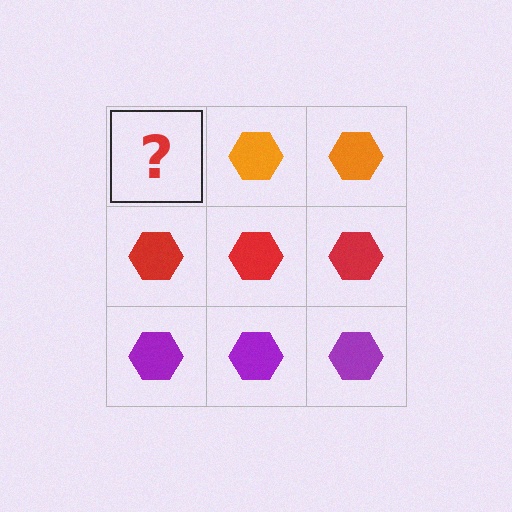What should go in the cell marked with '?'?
The missing cell should contain an orange hexagon.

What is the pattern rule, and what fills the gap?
The rule is that each row has a consistent color. The gap should be filled with an orange hexagon.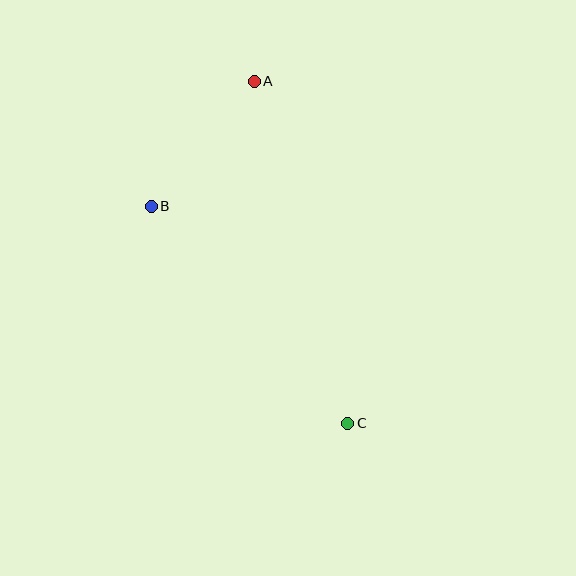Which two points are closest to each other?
Points A and B are closest to each other.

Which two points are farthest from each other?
Points A and C are farthest from each other.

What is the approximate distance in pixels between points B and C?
The distance between B and C is approximately 293 pixels.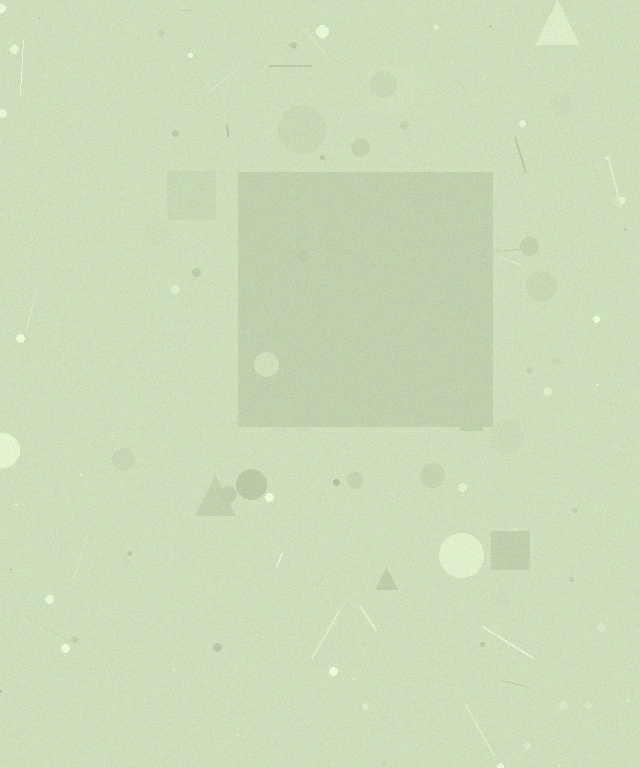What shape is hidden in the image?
A square is hidden in the image.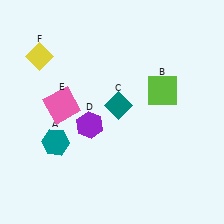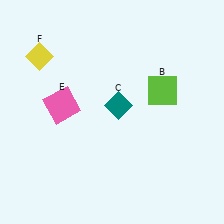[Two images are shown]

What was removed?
The teal hexagon (A), the purple hexagon (D) were removed in Image 2.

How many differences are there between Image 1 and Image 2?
There are 2 differences between the two images.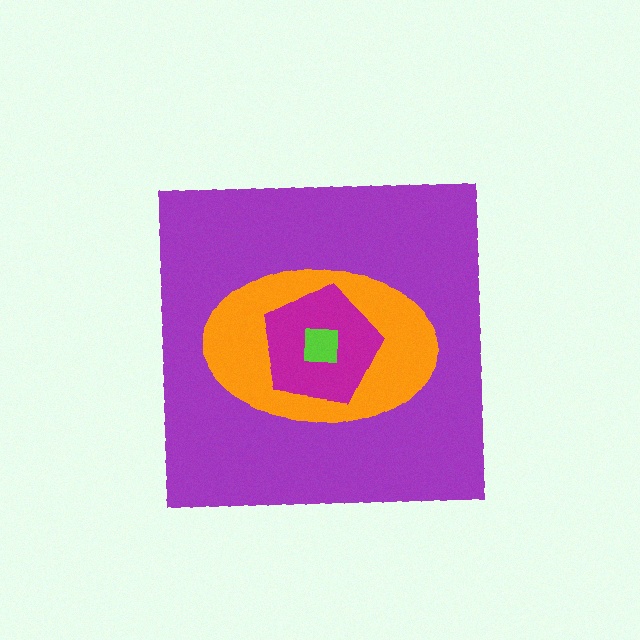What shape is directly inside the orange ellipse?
The magenta pentagon.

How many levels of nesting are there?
4.